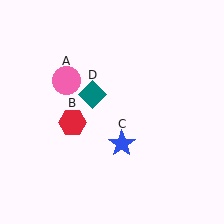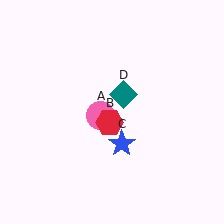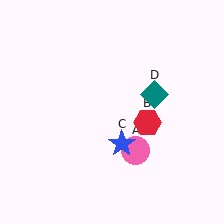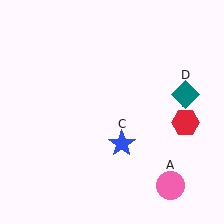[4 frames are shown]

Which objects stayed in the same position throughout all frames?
Blue star (object C) remained stationary.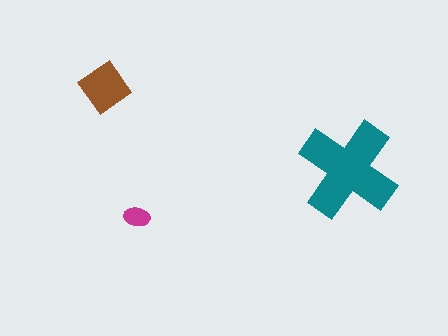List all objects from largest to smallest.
The teal cross, the brown diamond, the magenta ellipse.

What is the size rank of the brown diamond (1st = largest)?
2nd.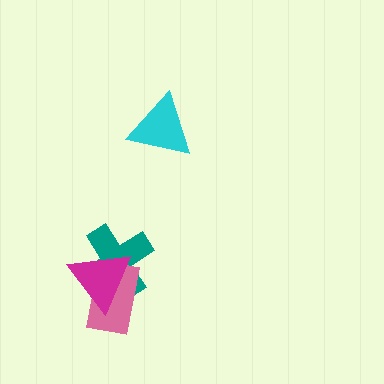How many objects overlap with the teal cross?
2 objects overlap with the teal cross.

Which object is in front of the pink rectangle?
The magenta triangle is in front of the pink rectangle.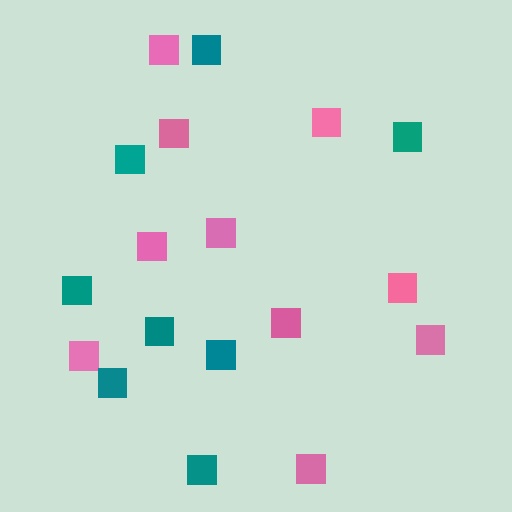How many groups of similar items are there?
There are 2 groups: one group of pink squares (10) and one group of teal squares (8).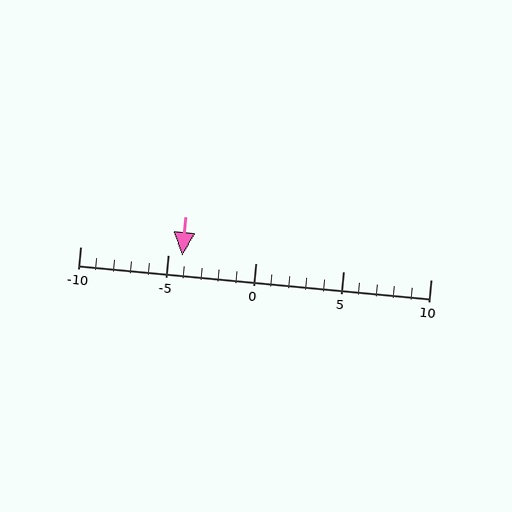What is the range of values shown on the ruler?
The ruler shows values from -10 to 10.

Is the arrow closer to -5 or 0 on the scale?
The arrow is closer to -5.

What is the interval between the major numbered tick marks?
The major tick marks are spaced 5 units apart.